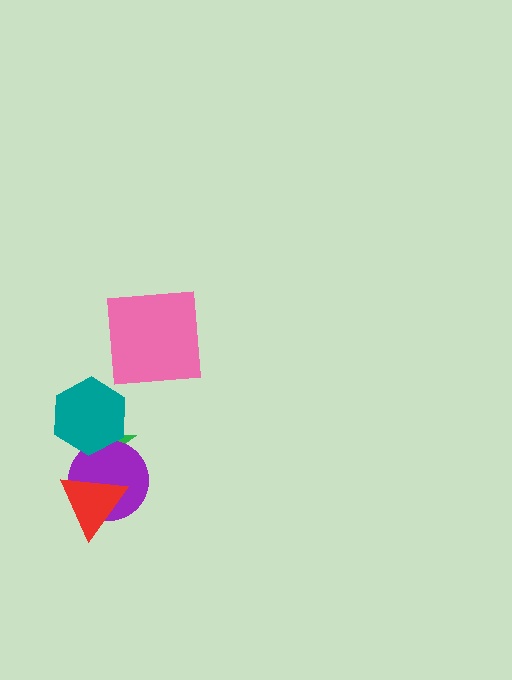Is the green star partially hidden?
Yes, it is partially covered by another shape.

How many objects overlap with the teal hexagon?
2 objects overlap with the teal hexagon.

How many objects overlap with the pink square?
0 objects overlap with the pink square.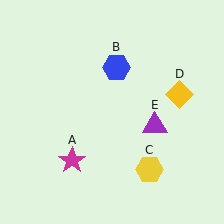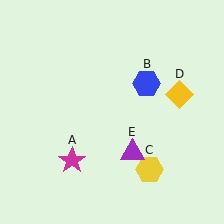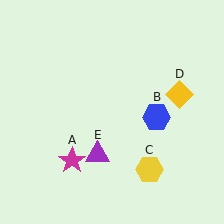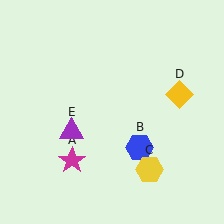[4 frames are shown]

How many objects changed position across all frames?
2 objects changed position: blue hexagon (object B), purple triangle (object E).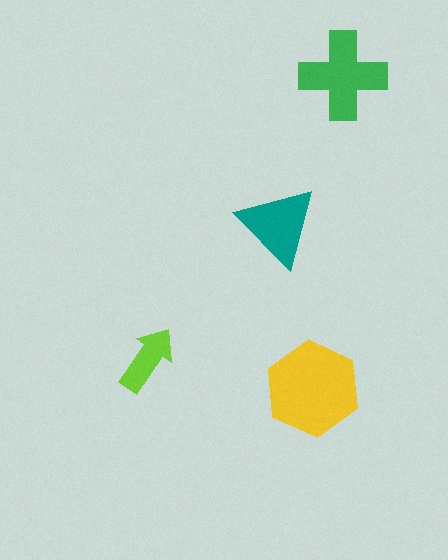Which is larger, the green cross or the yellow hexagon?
The yellow hexagon.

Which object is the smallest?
The lime arrow.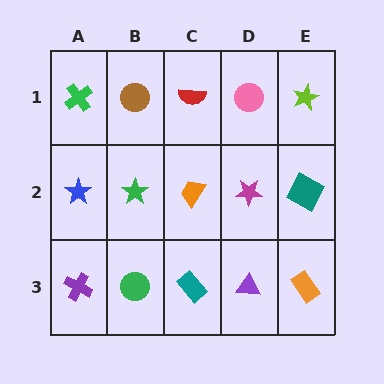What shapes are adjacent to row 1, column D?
A magenta star (row 2, column D), a red semicircle (row 1, column C), a lime star (row 1, column E).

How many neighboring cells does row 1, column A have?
2.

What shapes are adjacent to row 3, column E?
A teal square (row 2, column E), a purple triangle (row 3, column D).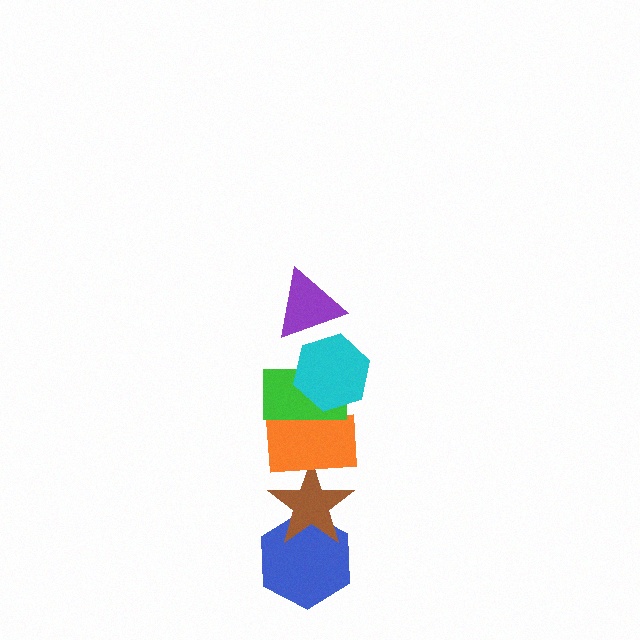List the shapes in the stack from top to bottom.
From top to bottom: the purple triangle, the cyan hexagon, the green rectangle, the orange rectangle, the brown star, the blue hexagon.